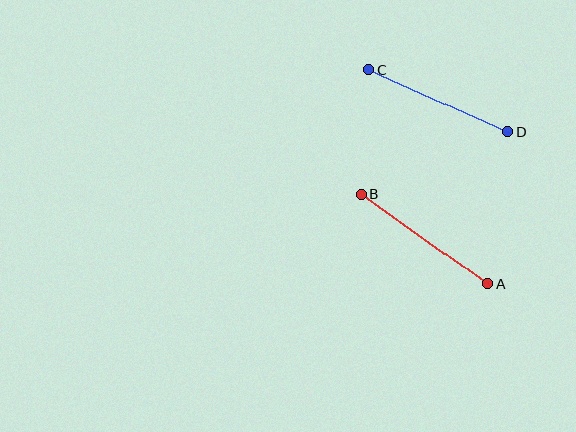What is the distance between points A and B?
The distance is approximately 155 pixels.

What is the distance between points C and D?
The distance is approximately 152 pixels.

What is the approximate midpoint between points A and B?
The midpoint is at approximately (424, 239) pixels.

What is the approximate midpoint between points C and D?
The midpoint is at approximately (438, 101) pixels.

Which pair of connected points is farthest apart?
Points A and B are farthest apart.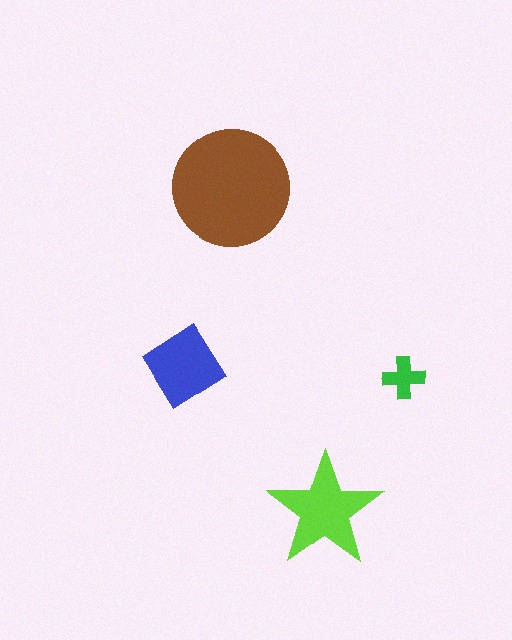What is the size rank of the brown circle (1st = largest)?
1st.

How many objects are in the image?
There are 4 objects in the image.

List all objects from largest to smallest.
The brown circle, the lime star, the blue diamond, the green cross.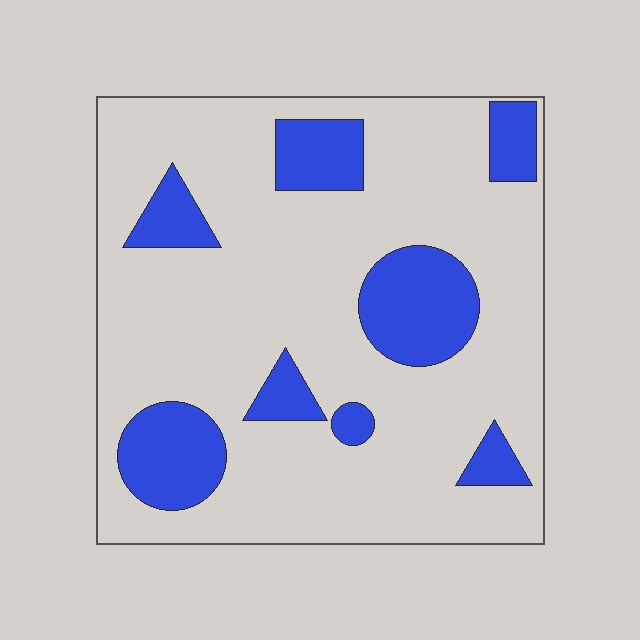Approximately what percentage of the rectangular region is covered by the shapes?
Approximately 20%.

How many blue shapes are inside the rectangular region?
8.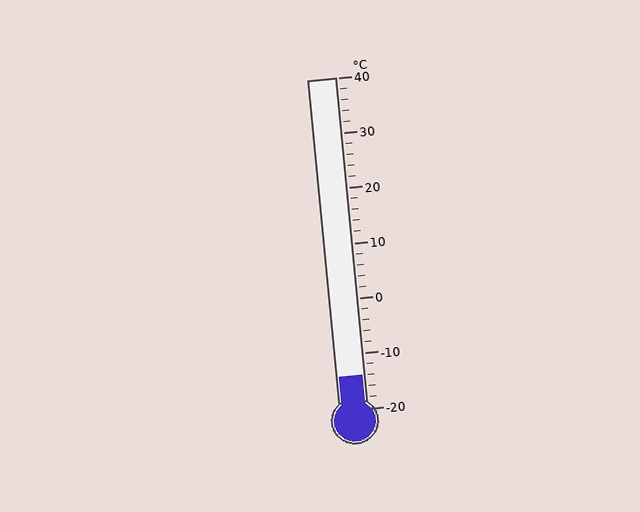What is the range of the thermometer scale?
The thermometer scale ranges from -20°C to 40°C.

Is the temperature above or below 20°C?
The temperature is below 20°C.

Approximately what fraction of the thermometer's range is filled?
The thermometer is filled to approximately 10% of its range.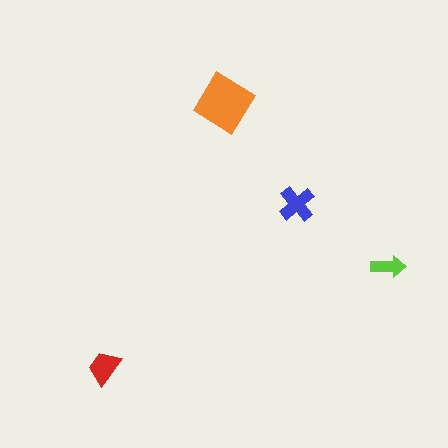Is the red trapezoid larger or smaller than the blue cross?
Smaller.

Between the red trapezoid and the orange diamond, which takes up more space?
The orange diamond.